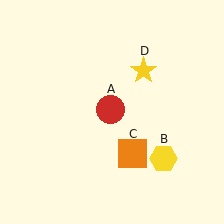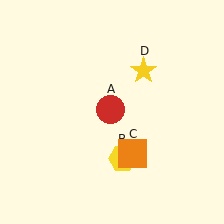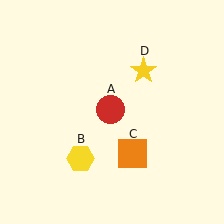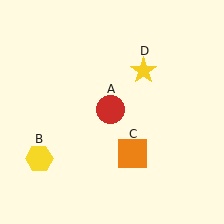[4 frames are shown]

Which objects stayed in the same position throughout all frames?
Red circle (object A) and orange square (object C) and yellow star (object D) remained stationary.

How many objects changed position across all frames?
1 object changed position: yellow hexagon (object B).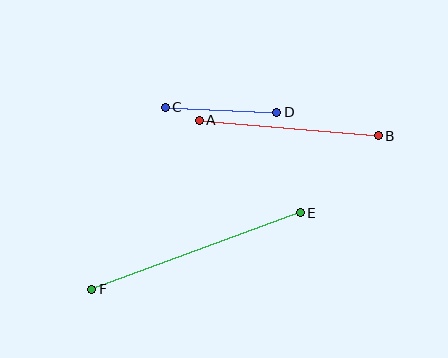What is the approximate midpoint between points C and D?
The midpoint is at approximately (221, 110) pixels.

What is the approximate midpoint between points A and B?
The midpoint is at approximately (289, 128) pixels.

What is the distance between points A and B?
The distance is approximately 180 pixels.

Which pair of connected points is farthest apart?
Points E and F are farthest apart.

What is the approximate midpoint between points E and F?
The midpoint is at approximately (196, 251) pixels.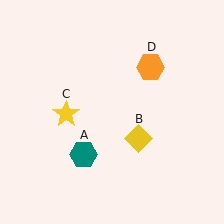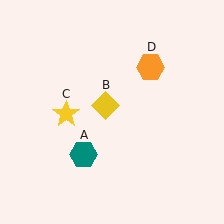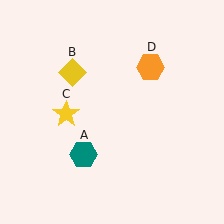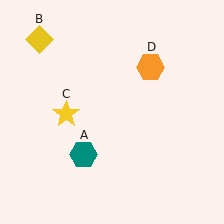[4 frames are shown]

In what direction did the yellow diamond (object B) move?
The yellow diamond (object B) moved up and to the left.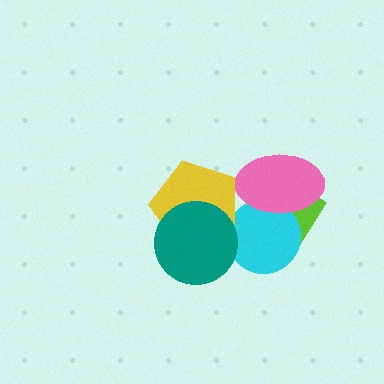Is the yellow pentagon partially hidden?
Yes, it is partially covered by another shape.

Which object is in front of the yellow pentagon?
The teal circle is in front of the yellow pentagon.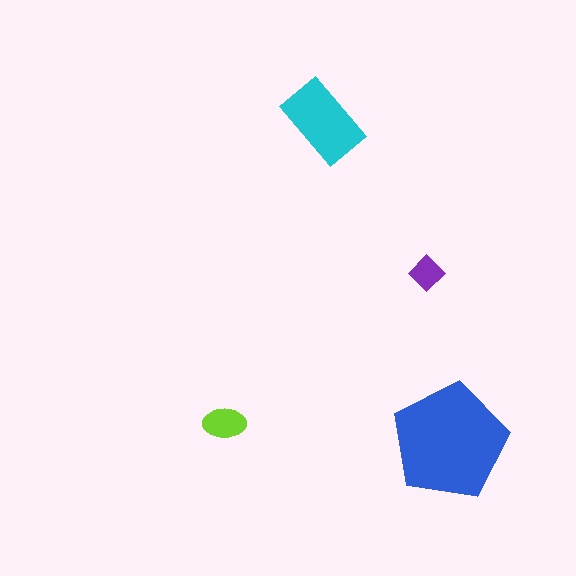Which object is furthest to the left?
The lime ellipse is leftmost.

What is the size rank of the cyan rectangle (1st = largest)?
2nd.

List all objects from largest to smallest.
The blue pentagon, the cyan rectangle, the lime ellipse, the purple diamond.